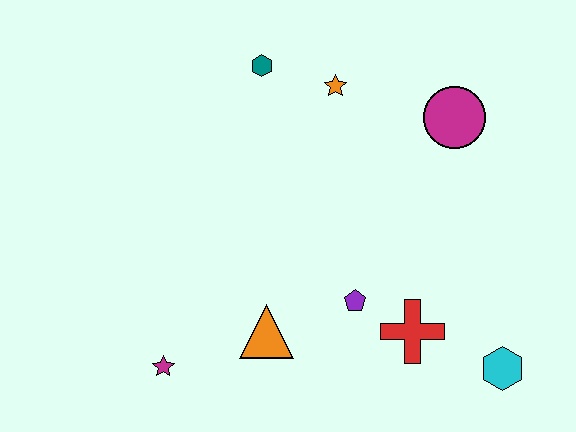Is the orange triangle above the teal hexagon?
No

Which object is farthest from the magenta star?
The magenta circle is farthest from the magenta star.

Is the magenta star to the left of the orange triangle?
Yes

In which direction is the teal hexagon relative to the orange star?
The teal hexagon is to the left of the orange star.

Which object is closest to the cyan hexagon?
The red cross is closest to the cyan hexagon.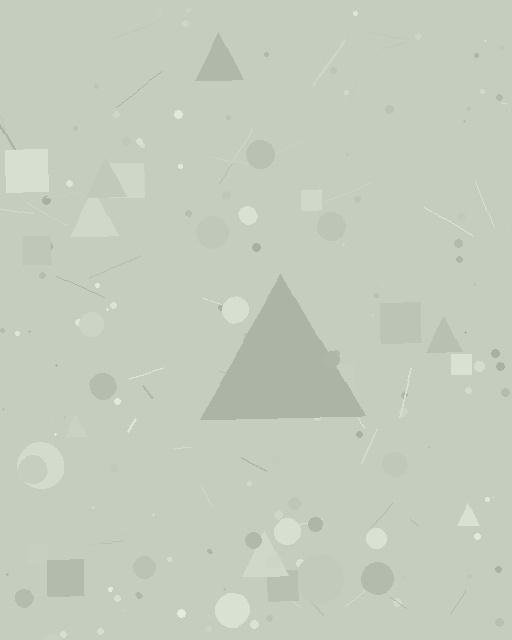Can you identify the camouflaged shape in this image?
The camouflaged shape is a triangle.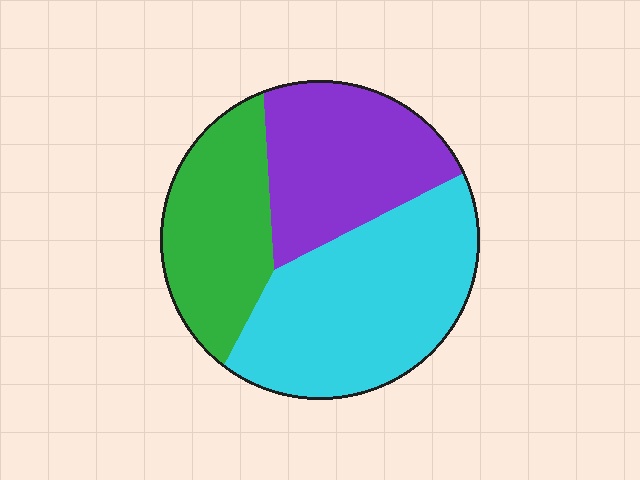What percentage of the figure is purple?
Purple covers 30% of the figure.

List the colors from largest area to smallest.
From largest to smallest: cyan, purple, green.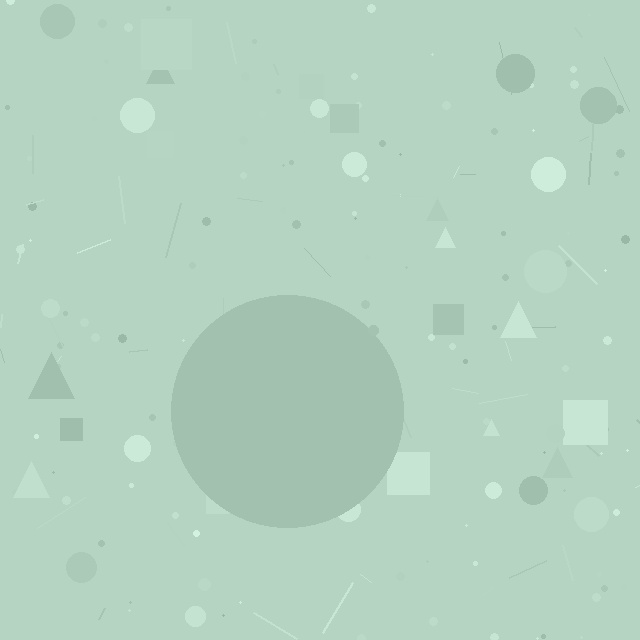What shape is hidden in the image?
A circle is hidden in the image.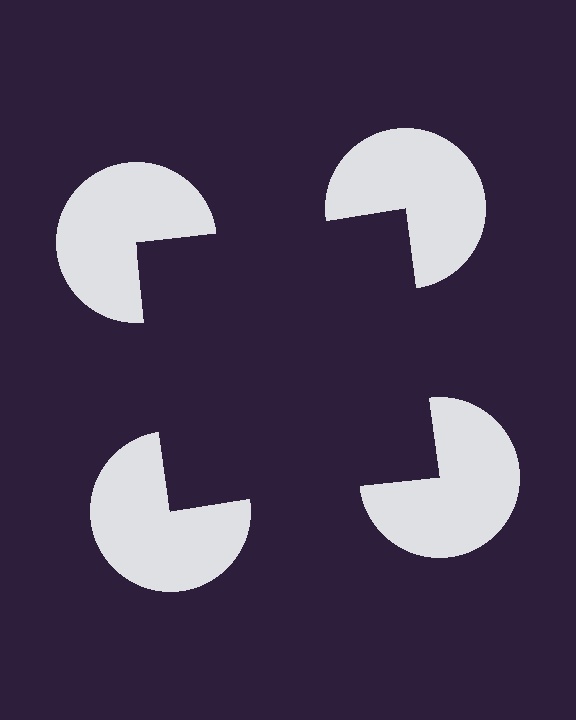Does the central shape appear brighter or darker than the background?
It typically appears slightly darker than the background, even though no actual brightness change is drawn.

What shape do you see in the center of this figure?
An illusory square — its edges are inferred from the aligned wedge cuts in the pac-man discs, not physically drawn.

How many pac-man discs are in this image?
There are 4 — one at each vertex of the illusory square.